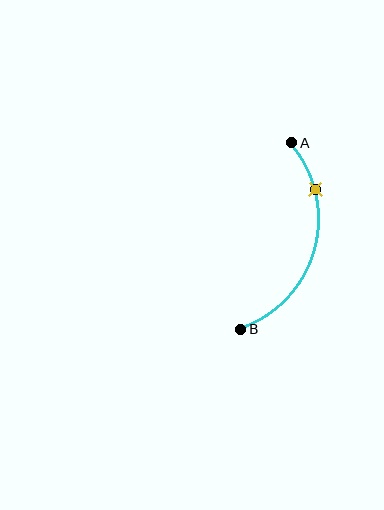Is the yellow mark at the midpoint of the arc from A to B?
No. The yellow mark lies on the arc but is closer to endpoint A. The arc midpoint would be at the point on the curve equidistant along the arc from both A and B.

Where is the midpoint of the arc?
The arc midpoint is the point on the curve farthest from the straight line joining A and B. It sits to the right of that line.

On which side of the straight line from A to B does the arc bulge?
The arc bulges to the right of the straight line connecting A and B.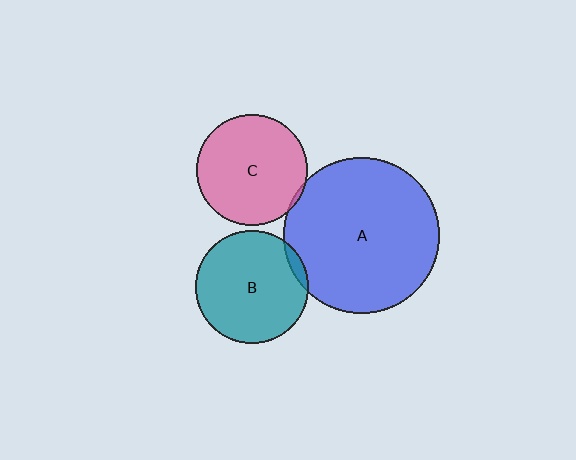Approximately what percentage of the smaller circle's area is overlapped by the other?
Approximately 5%.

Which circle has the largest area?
Circle A (blue).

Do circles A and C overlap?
Yes.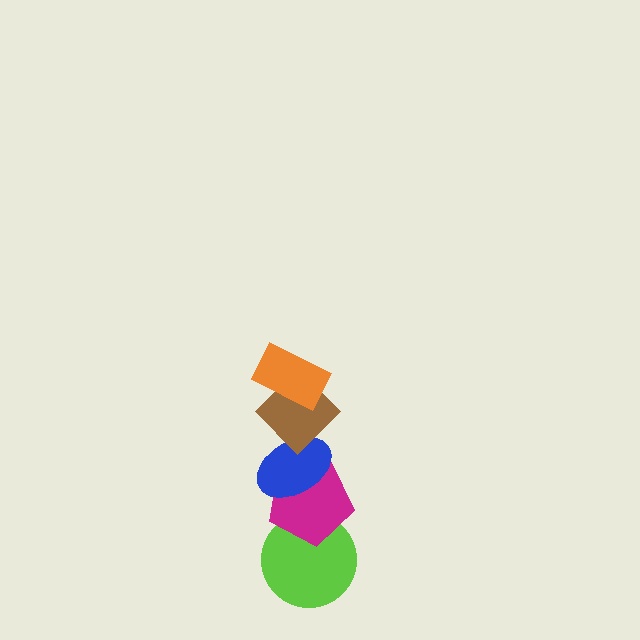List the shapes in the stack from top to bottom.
From top to bottom: the orange rectangle, the brown diamond, the blue ellipse, the magenta pentagon, the lime circle.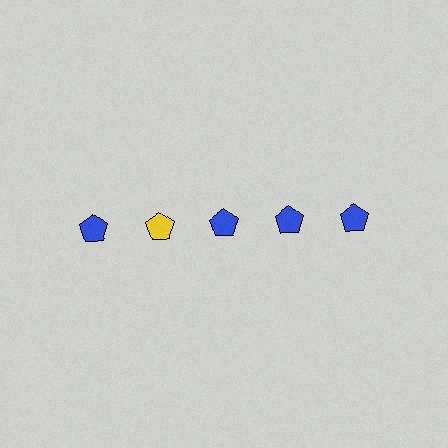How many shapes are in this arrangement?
There are 5 shapes arranged in a grid pattern.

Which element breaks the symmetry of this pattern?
The yellow pentagon in the top row, second from left column breaks the symmetry. All other shapes are blue pentagons.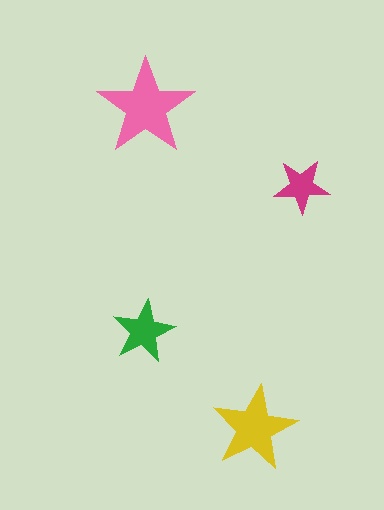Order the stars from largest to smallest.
the pink one, the yellow one, the green one, the magenta one.